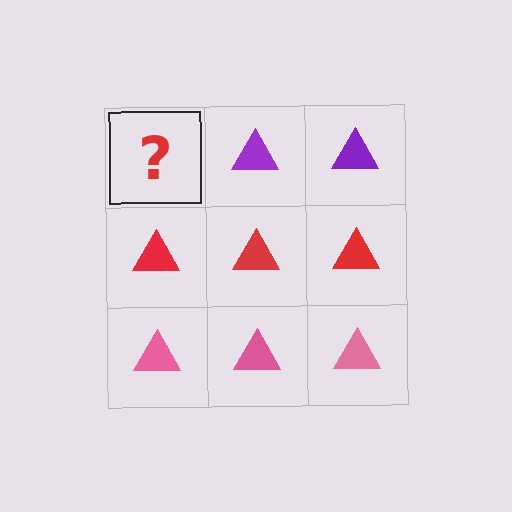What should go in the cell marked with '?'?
The missing cell should contain a purple triangle.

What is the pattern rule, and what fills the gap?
The rule is that each row has a consistent color. The gap should be filled with a purple triangle.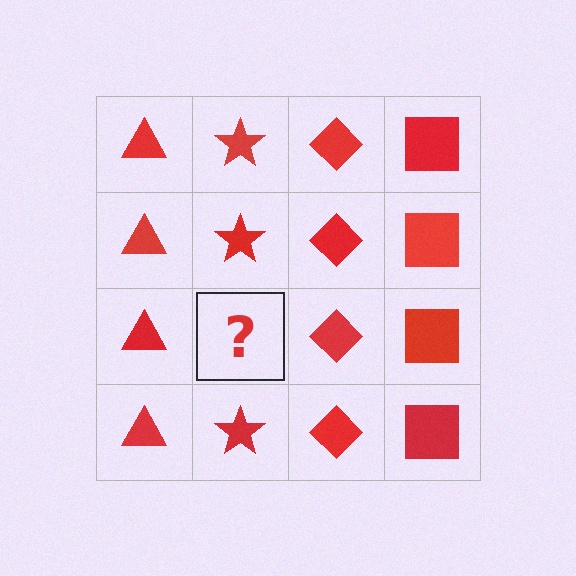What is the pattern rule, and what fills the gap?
The rule is that each column has a consistent shape. The gap should be filled with a red star.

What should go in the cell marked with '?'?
The missing cell should contain a red star.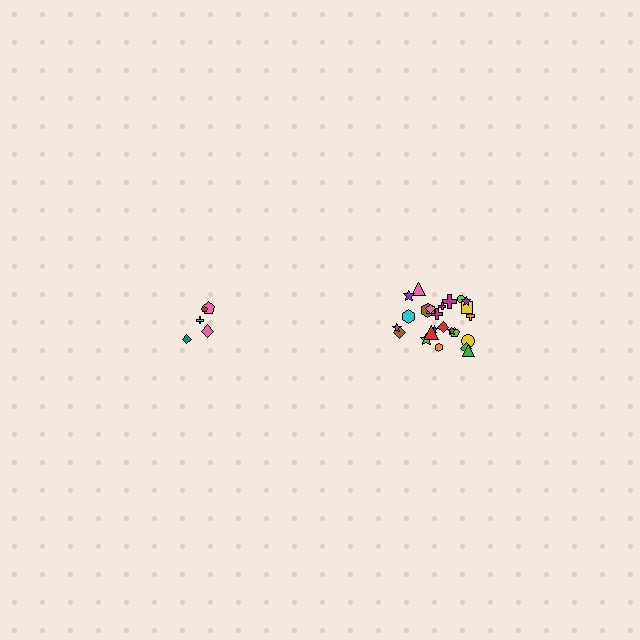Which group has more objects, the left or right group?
The right group.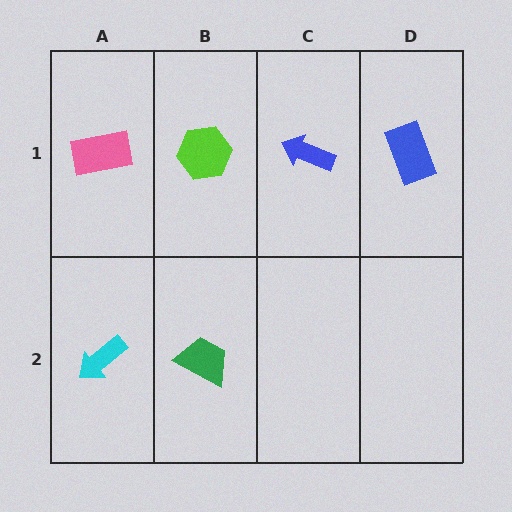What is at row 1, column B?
A lime hexagon.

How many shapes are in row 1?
4 shapes.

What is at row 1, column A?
A pink rectangle.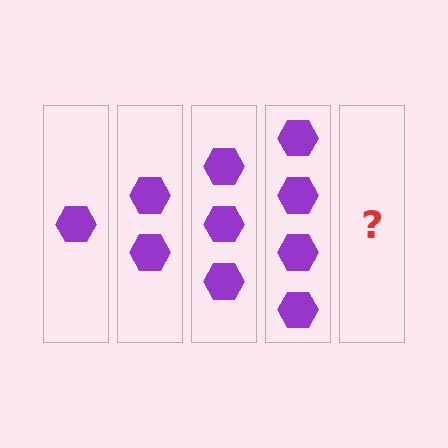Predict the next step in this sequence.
The next step is 5 hexagons.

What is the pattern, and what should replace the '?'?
The pattern is that each step adds one more hexagon. The '?' should be 5 hexagons.